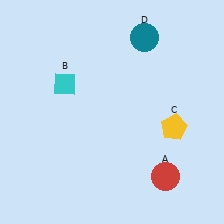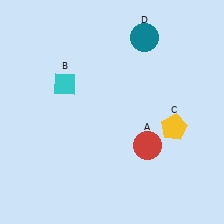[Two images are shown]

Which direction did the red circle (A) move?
The red circle (A) moved up.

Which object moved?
The red circle (A) moved up.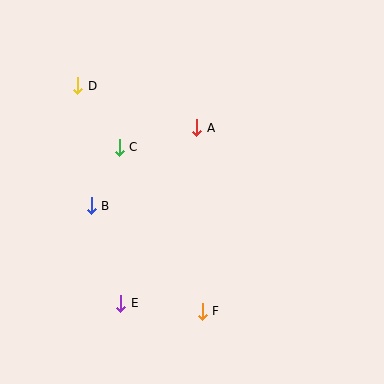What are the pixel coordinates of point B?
Point B is at (91, 206).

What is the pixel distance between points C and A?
The distance between C and A is 80 pixels.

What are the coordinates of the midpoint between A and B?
The midpoint between A and B is at (144, 167).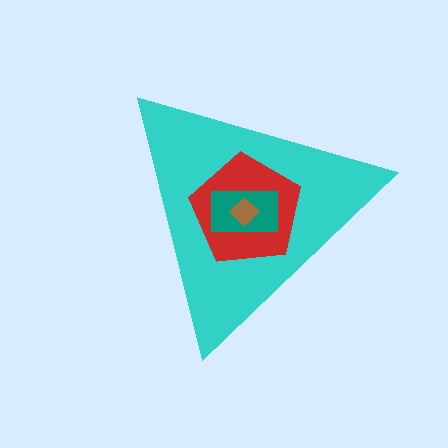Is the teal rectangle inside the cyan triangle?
Yes.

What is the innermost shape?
The brown diamond.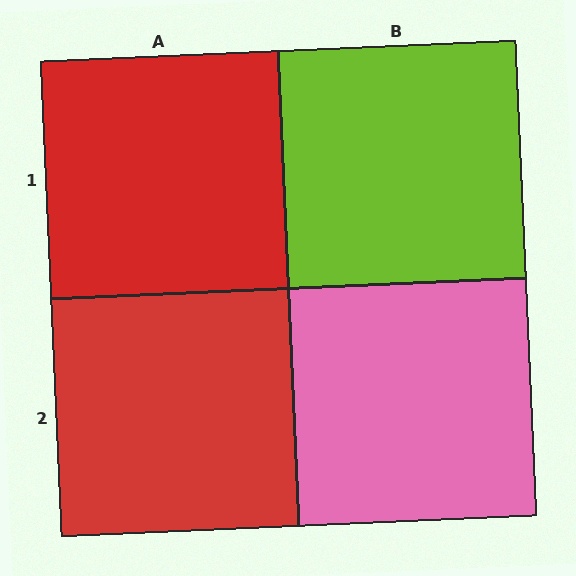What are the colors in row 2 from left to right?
Red, pink.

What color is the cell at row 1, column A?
Red.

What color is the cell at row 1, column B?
Lime.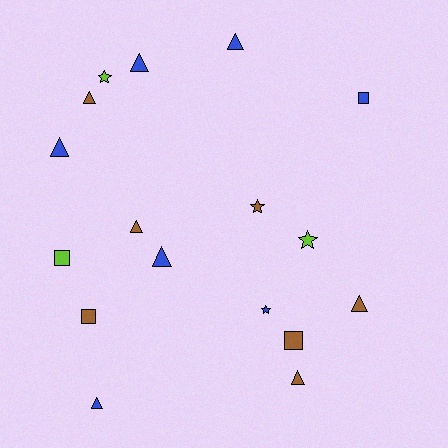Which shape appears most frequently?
Triangle, with 9 objects.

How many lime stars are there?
There are 2 lime stars.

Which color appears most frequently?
Brown, with 7 objects.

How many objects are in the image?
There are 17 objects.